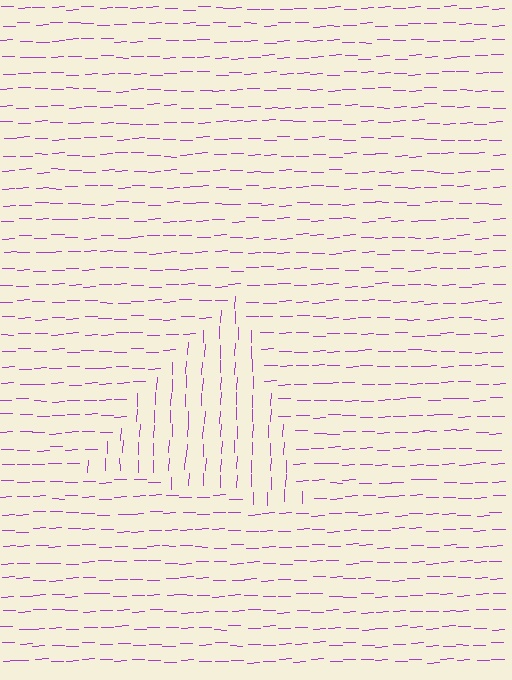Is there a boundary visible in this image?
Yes, there is a texture boundary formed by a change in line orientation.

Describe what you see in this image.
The image is filled with small purple line segments. A triangle region in the image has lines oriented differently from the surrounding lines, creating a visible texture boundary.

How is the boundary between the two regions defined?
The boundary is defined purely by a change in line orientation (approximately 86 degrees difference). All lines are the same color and thickness.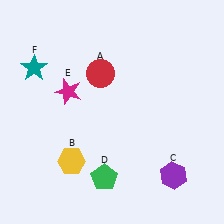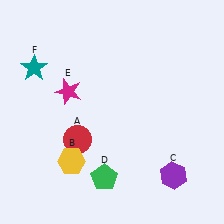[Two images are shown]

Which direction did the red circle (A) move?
The red circle (A) moved down.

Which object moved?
The red circle (A) moved down.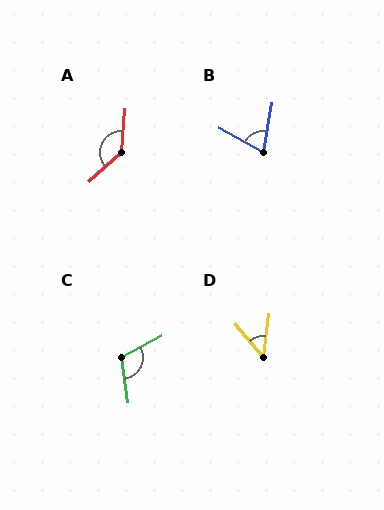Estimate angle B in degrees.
Approximately 70 degrees.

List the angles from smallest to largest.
D (47°), B (70°), C (110°), A (136°).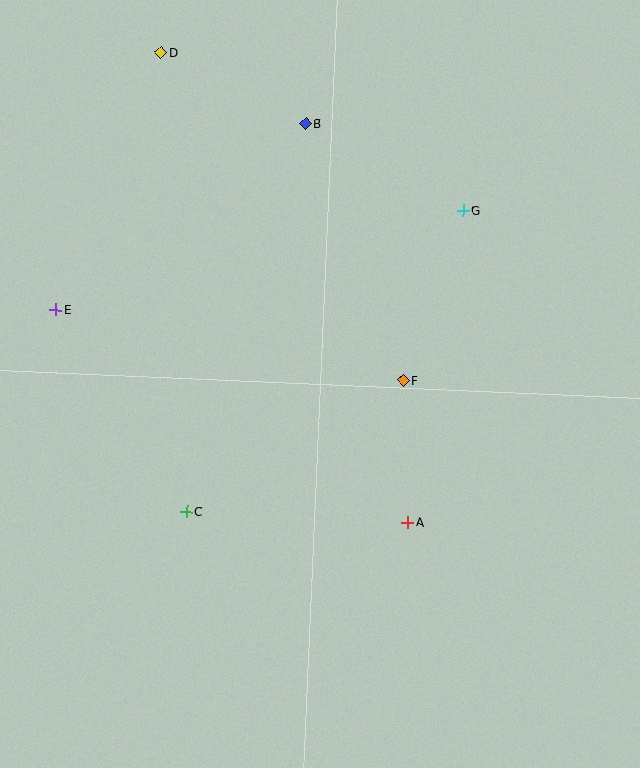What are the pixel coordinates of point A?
Point A is at (408, 522).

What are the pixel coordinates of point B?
Point B is at (306, 123).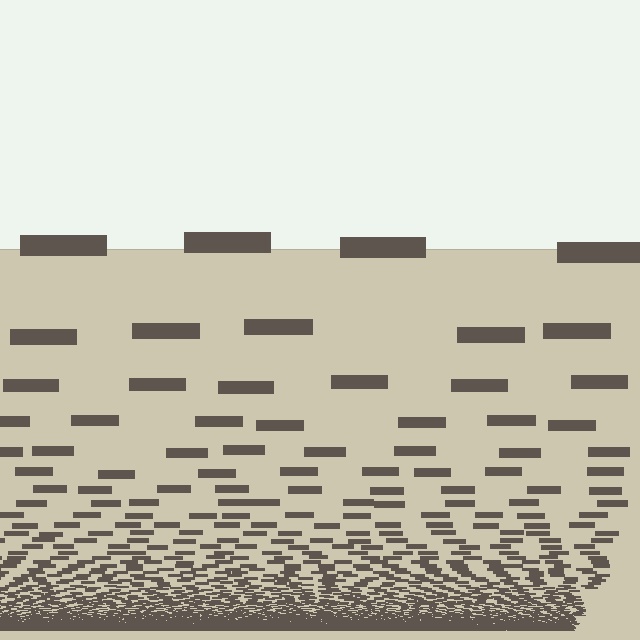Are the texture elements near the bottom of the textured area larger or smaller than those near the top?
Smaller. The gradient is inverted — elements near the bottom are smaller and denser.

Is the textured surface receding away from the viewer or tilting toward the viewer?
The surface appears to tilt toward the viewer. Texture elements get larger and sparser toward the top.